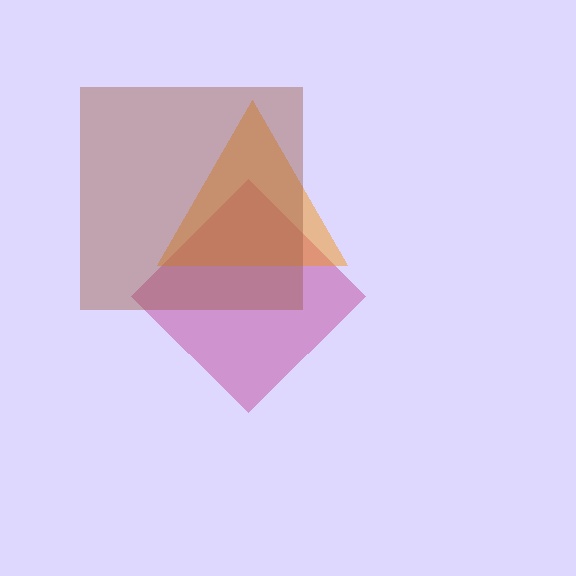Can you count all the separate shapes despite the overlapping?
Yes, there are 3 separate shapes.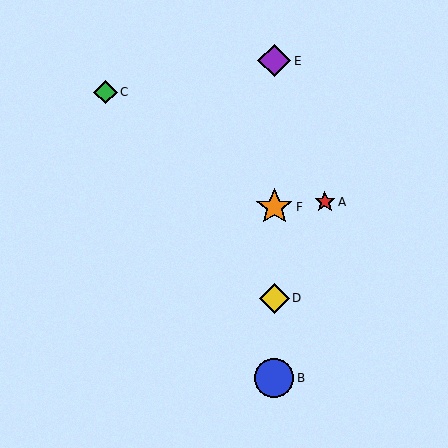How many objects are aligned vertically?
4 objects (B, D, E, F) are aligned vertically.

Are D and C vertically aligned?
No, D is at x≈274 and C is at x≈105.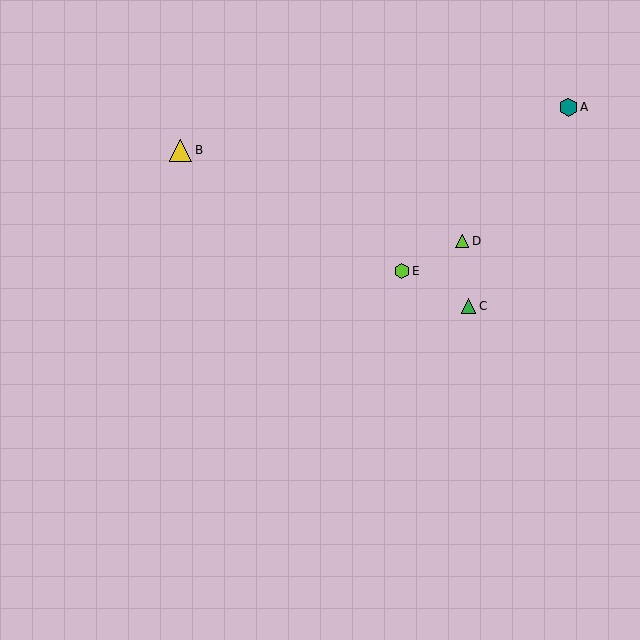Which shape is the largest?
The yellow triangle (labeled B) is the largest.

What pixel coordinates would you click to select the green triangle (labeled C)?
Click at (468, 306) to select the green triangle C.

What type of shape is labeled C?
Shape C is a green triangle.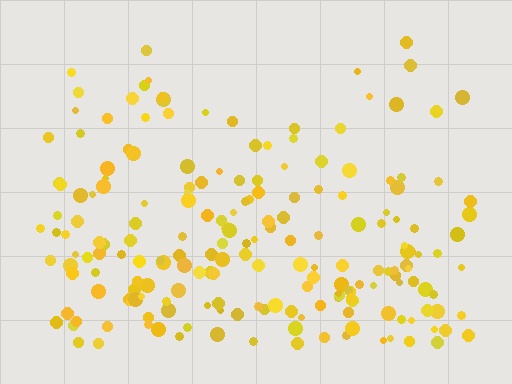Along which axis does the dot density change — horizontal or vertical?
Vertical.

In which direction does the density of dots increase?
From top to bottom, with the bottom side densest.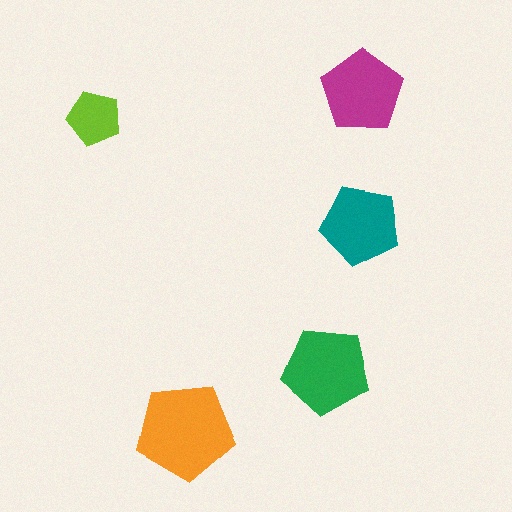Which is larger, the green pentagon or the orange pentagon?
The orange one.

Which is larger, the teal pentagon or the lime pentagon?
The teal one.